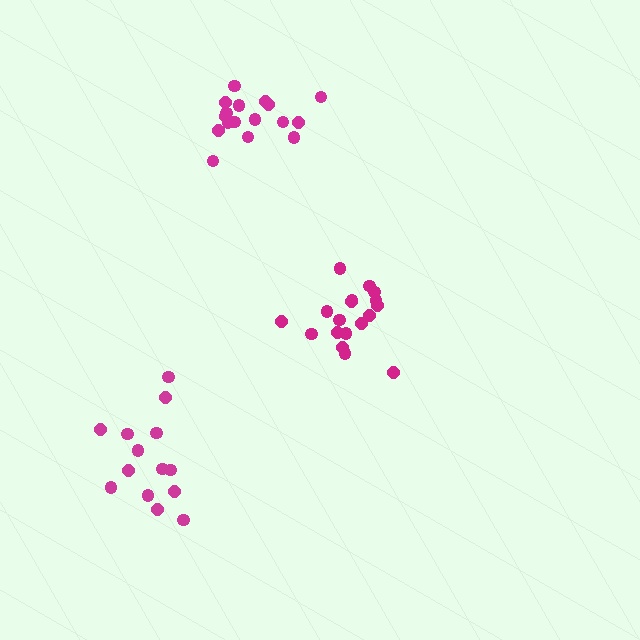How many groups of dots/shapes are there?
There are 3 groups.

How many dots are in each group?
Group 1: 14 dots, Group 2: 18 dots, Group 3: 17 dots (49 total).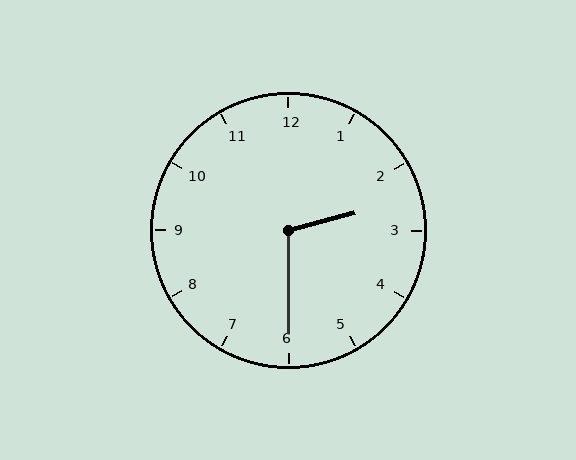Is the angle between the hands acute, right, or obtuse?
It is obtuse.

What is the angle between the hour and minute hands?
Approximately 105 degrees.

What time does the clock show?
2:30.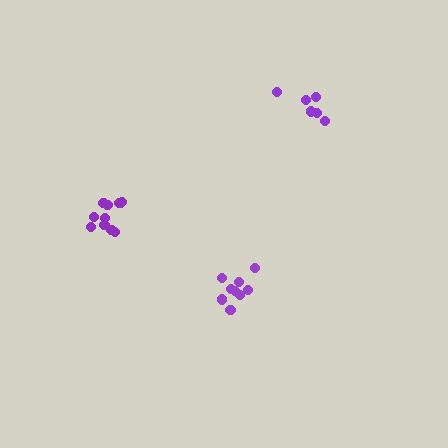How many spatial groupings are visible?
There are 3 spatial groupings.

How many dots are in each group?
Group 1: 9 dots, Group 2: 6 dots, Group 3: 11 dots (26 total).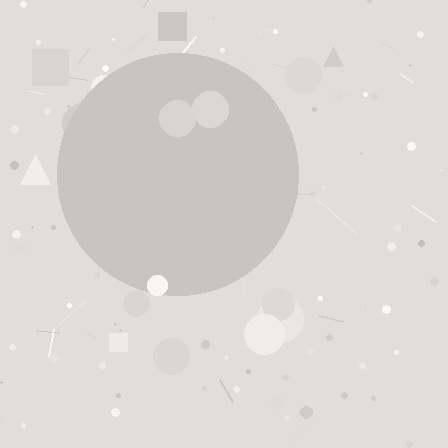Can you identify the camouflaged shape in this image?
The camouflaged shape is a circle.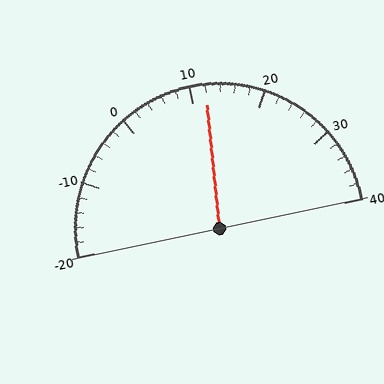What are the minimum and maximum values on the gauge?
The gauge ranges from -20 to 40.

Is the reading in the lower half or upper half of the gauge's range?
The reading is in the upper half of the range (-20 to 40).